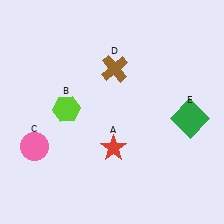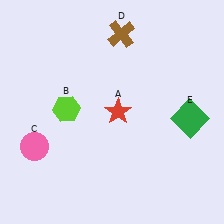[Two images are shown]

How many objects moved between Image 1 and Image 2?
2 objects moved between the two images.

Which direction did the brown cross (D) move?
The brown cross (D) moved up.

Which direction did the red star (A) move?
The red star (A) moved up.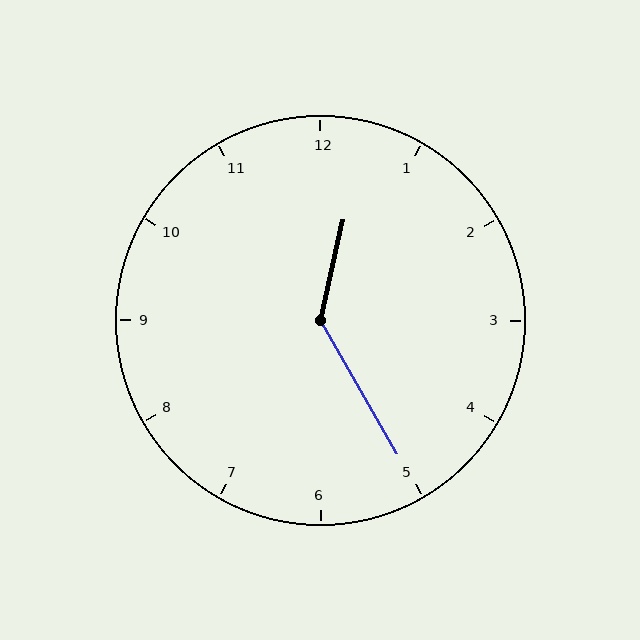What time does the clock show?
12:25.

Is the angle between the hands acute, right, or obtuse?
It is obtuse.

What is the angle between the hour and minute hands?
Approximately 138 degrees.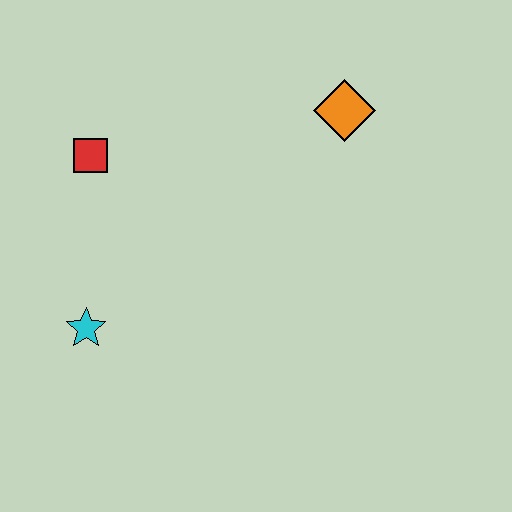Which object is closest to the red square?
The cyan star is closest to the red square.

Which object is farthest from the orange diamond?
The cyan star is farthest from the orange diamond.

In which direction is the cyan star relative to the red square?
The cyan star is below the red square.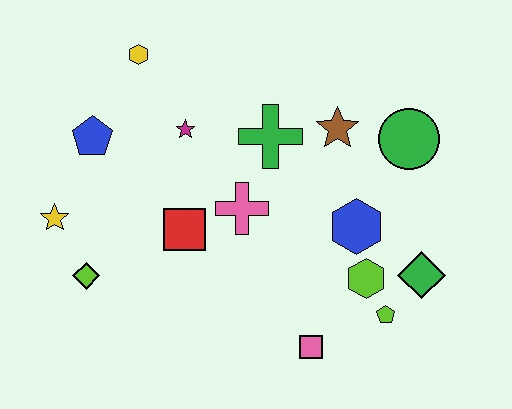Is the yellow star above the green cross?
No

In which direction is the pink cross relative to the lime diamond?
The pink cross is to the right of the lime diamond.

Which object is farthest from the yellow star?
The green diamond is farthest from the yellow star.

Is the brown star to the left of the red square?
No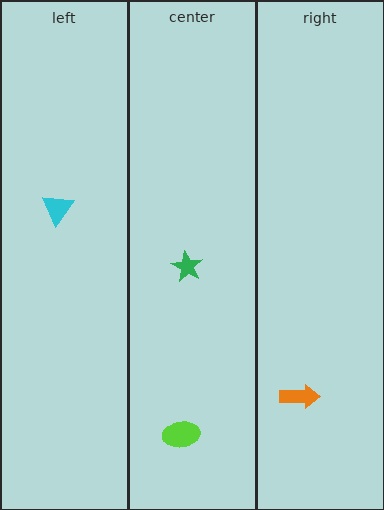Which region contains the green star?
The center region.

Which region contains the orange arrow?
The right region.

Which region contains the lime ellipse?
The center region.